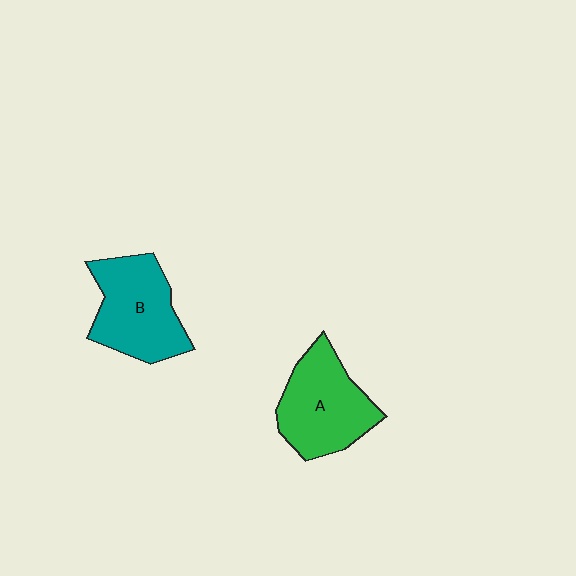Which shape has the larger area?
Shape B (teal).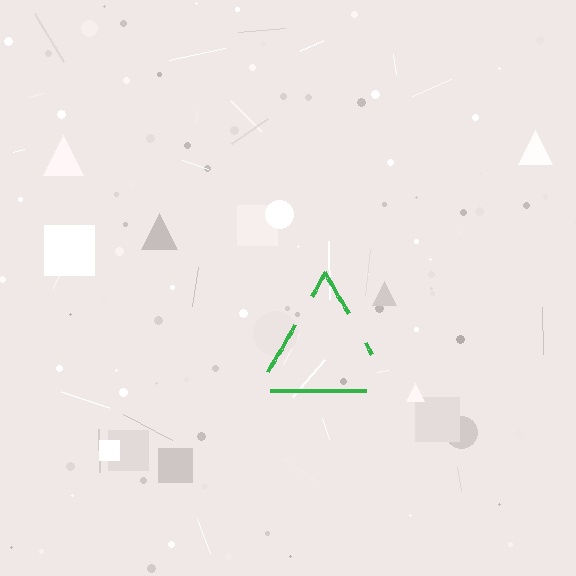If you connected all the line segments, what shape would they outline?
They would outline a triangle.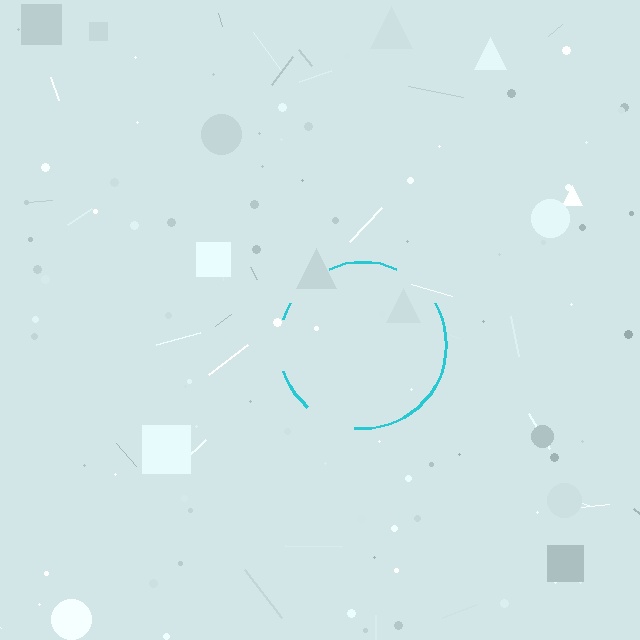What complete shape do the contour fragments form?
The contour fragments form a circle.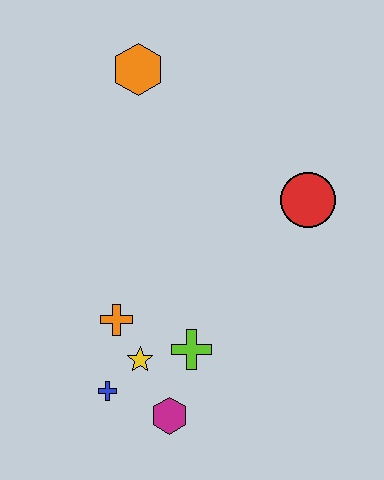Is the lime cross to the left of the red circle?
Yes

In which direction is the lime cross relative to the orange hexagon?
The lime cross is below the orange hexagon.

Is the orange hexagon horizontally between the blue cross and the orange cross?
No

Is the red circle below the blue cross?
No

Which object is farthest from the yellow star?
The orange hexagon is farthest from the yellow star.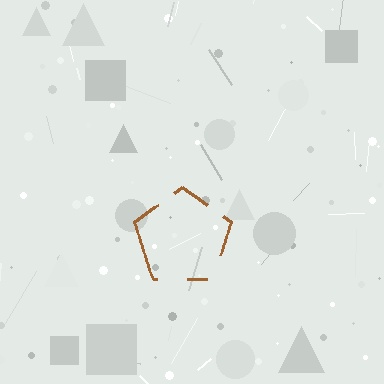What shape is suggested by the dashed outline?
The dashed outline suggests a pentagon.